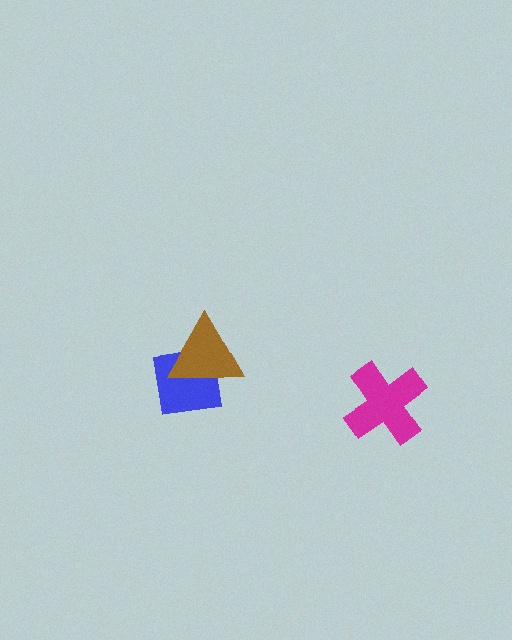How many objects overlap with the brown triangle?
1 object overlaps with the brown triangle.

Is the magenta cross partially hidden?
No, no other shape covers it.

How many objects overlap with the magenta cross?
0 objects overlap with the magenta cross.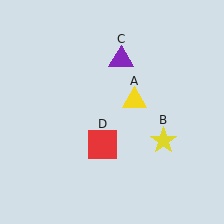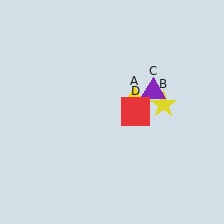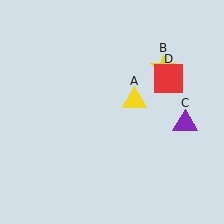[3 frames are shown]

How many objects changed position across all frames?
3 objects changed position: yellow star (object B), purple triangle (object C), red square (object D).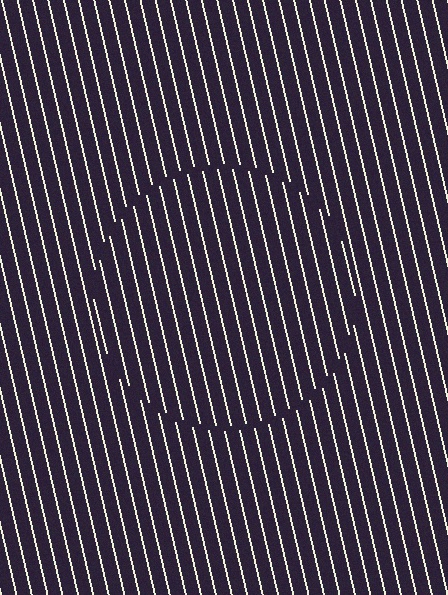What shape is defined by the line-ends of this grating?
An illusory circle. The interior of the shape contains the same grating, shifted by half a period — the contour is defined by the phase discontinuity where line-ends from the inner and outer gratings abut.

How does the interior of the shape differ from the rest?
The interior of the shape contains the same grating, shifted by half a period — the contour is defined by the phase discontinuity where line-ends from the inner and outer gratings abut.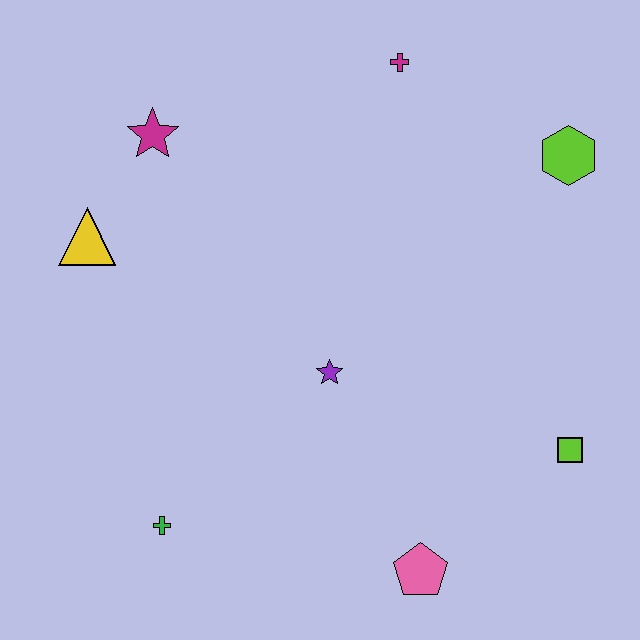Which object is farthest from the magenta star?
The lime square is farthest from the magenta star.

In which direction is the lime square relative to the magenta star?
The lime square is to the right of the magenta star.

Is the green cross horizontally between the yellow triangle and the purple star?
Yes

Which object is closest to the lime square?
The pink pentagon is closest to the lime square.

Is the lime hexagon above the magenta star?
No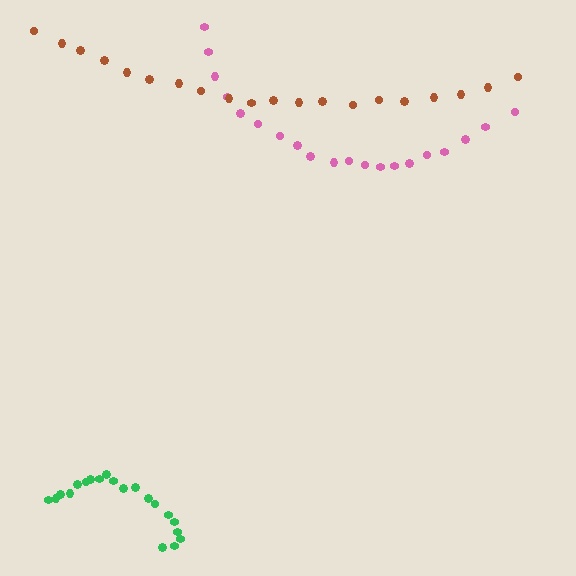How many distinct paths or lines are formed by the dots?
There are 3 distinct paths.